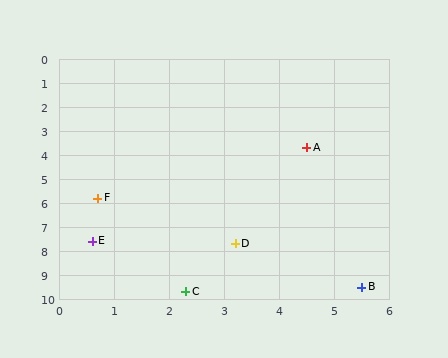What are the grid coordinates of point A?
Point A is at approximately (4.5, 3.7).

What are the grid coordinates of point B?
Point B is at approximately (5.5, 9.5).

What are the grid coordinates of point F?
Point F is at approximately (0.7, 5.8).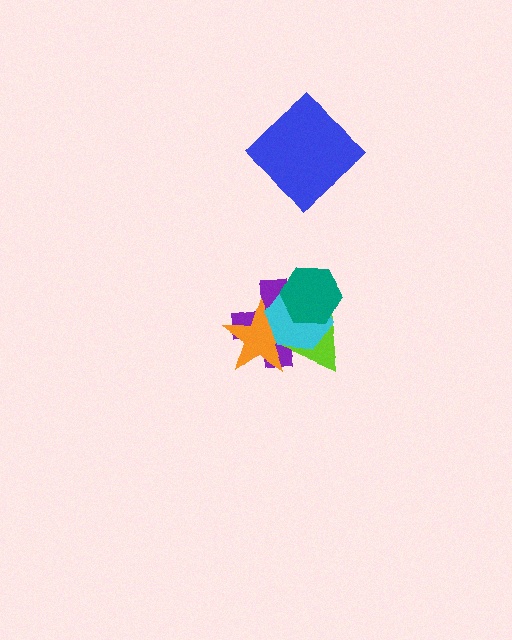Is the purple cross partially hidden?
Yes, it is partially covered by another shape.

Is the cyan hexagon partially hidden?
Yes, it is partially covered by another shape.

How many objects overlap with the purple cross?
4 objects overlap with the purple cross.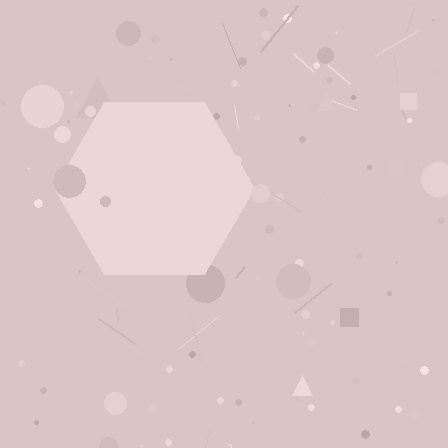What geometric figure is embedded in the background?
A hexagon is embedded in the background.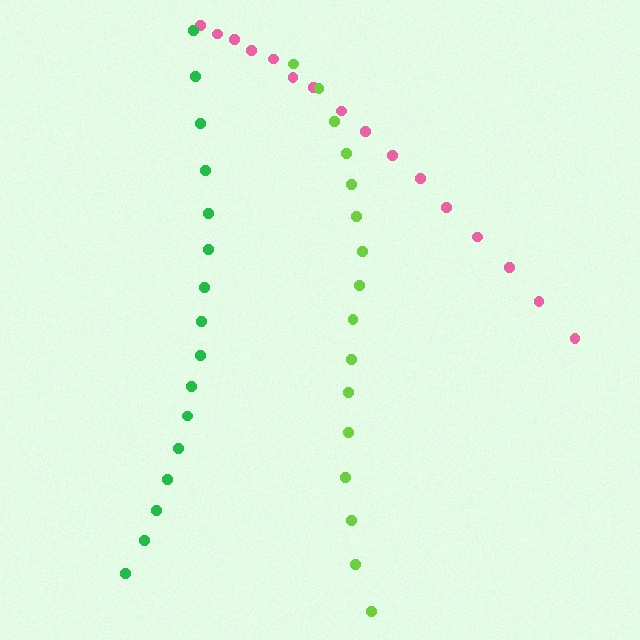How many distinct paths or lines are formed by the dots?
There are 3 distinct paths.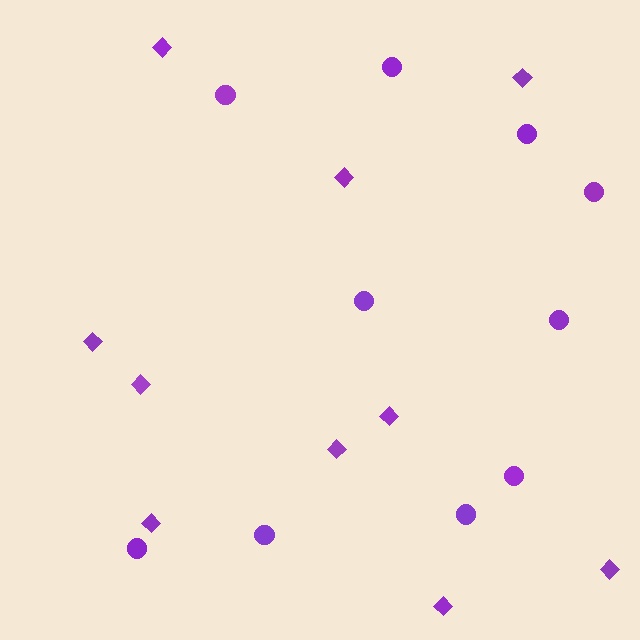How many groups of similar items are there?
There are 2 groups: one group of circles (10) and one group of diamonds (10).